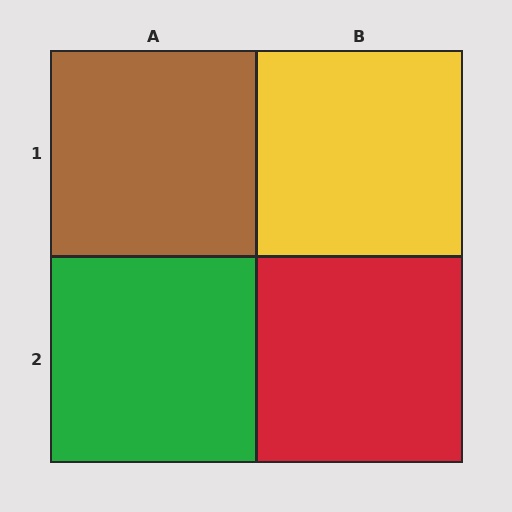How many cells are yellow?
1 cell is yellow.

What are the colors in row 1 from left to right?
Brown, yellow.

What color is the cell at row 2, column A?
Green.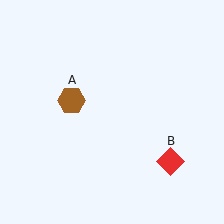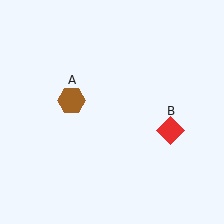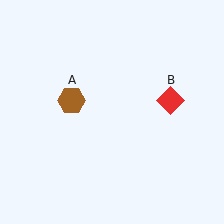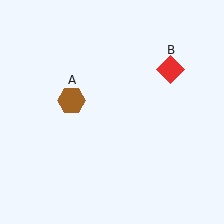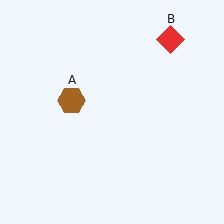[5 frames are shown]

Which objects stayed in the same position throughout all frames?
Brown hexagon (object A) remained stationary.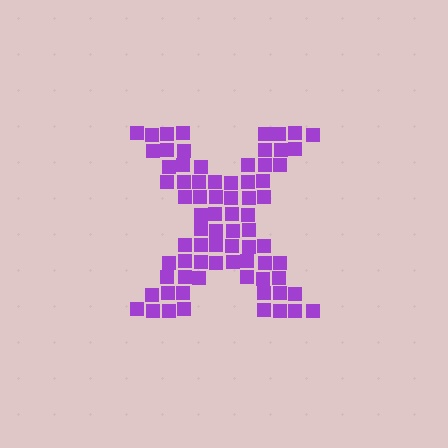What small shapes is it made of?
It is made of small squares.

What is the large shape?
The large shape is the letter X.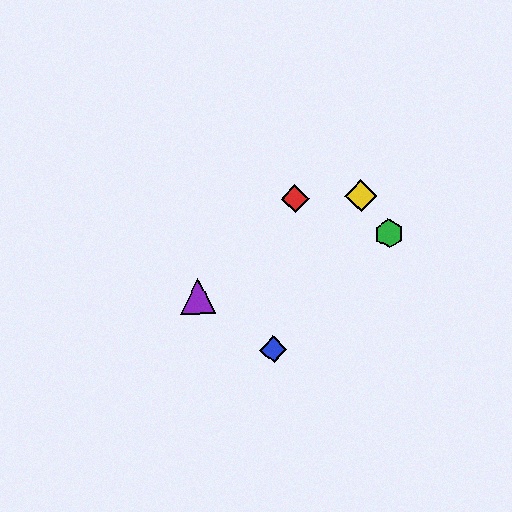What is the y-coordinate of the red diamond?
The red diamond is at y≈199.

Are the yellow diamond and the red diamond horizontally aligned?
Yes, both are at y≈196.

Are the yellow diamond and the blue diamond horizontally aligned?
No, the yellow diamond is at y≈196 and the blue diamond is at y≈349.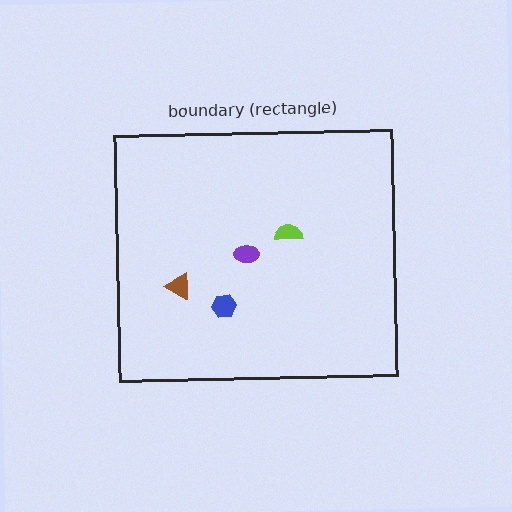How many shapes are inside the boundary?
4 inside, 0 outside.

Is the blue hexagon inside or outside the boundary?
Inside.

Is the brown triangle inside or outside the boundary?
Inside.